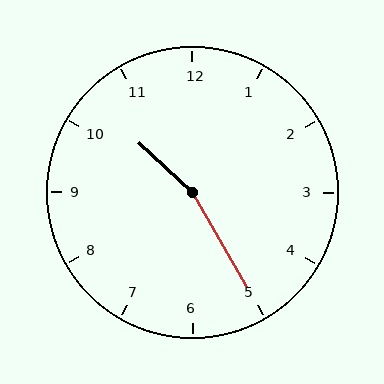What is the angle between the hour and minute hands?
Approximately 162 degrees.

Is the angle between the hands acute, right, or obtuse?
It is obtuse.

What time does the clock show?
10:25.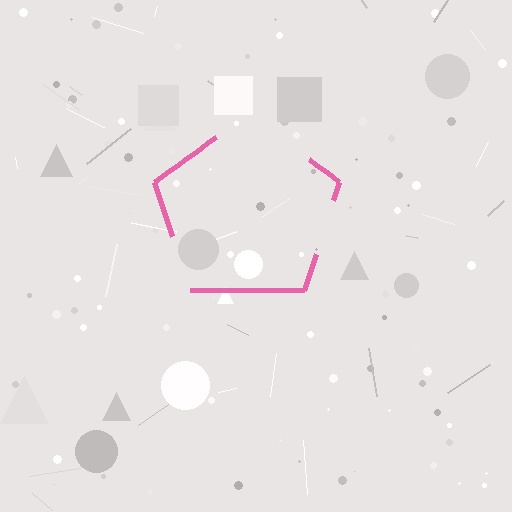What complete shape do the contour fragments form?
The contour fragments form a pentagon.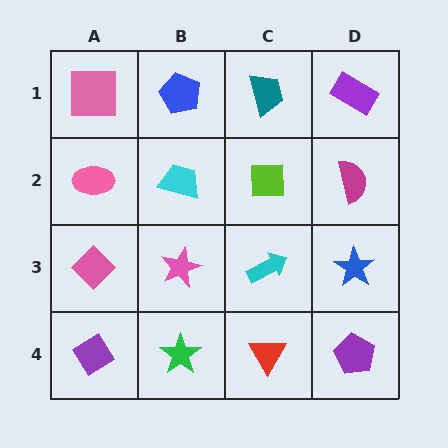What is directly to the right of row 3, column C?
A blue star.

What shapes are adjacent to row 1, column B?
A cyan trapezoid (row 2, column B), a pink square (row 1, column A), a teal trapezoid (row 1, column C).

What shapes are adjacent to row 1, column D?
A magenta semicircle (row 2, column D), a teal trapezoid (row 1, column C).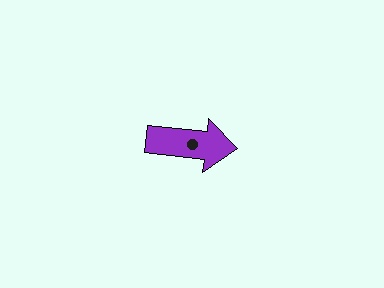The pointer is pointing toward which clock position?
Roughly 3 o'clock.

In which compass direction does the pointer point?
East.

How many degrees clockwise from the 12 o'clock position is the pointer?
Approximately 96 degrees.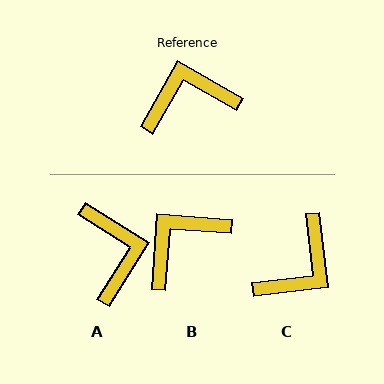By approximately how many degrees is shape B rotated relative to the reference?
Approximately 25 degrees counter-clockwise.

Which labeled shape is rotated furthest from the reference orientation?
C, about 144 degrees away.